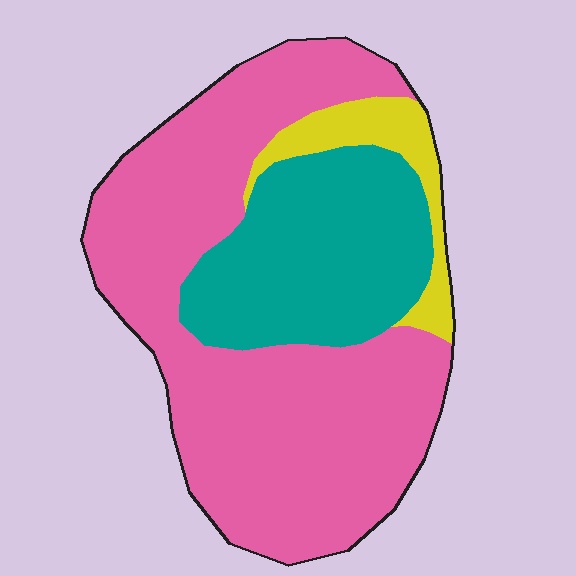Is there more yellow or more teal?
Teal.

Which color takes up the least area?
Yellow, at roughly 10%.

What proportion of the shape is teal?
Teal takes up between a sixth and a third of the shape.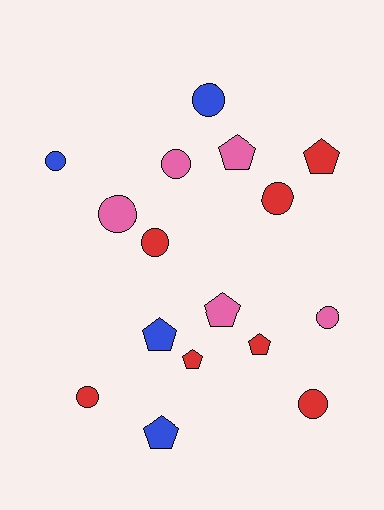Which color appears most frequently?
Red, with 7 objects.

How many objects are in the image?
There are 16 objects.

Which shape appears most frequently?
Circle, with 9 objects.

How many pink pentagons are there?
There are 2 pink pentagons.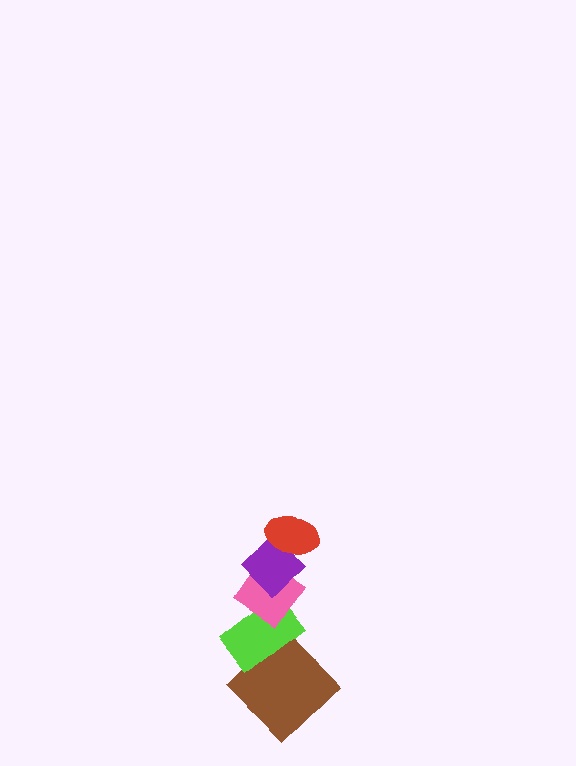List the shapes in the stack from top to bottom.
From top to bottom: the red ellipse, the purple diamond, the pink diamond, the lime rectangle, the brown diamond.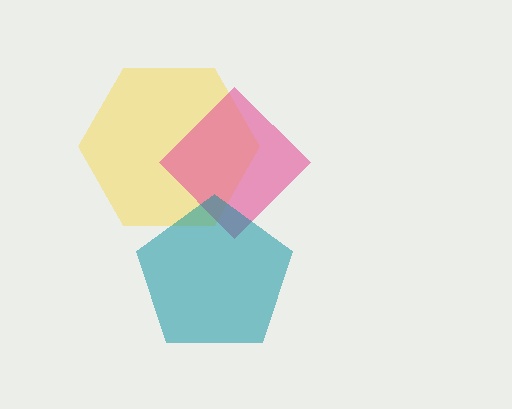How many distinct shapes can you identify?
There are 3 distinct shapes: a yellow hexagon, a pink diamond, a teal pentagon.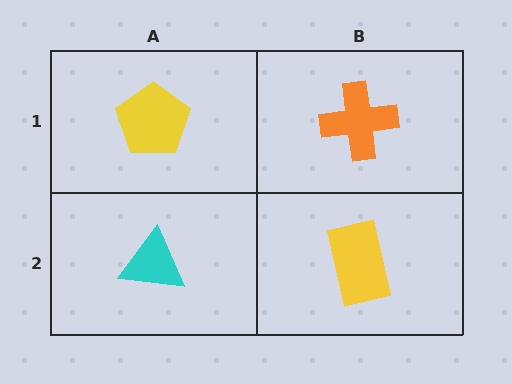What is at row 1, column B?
An orange cross.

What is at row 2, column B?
A yellow rectangle.